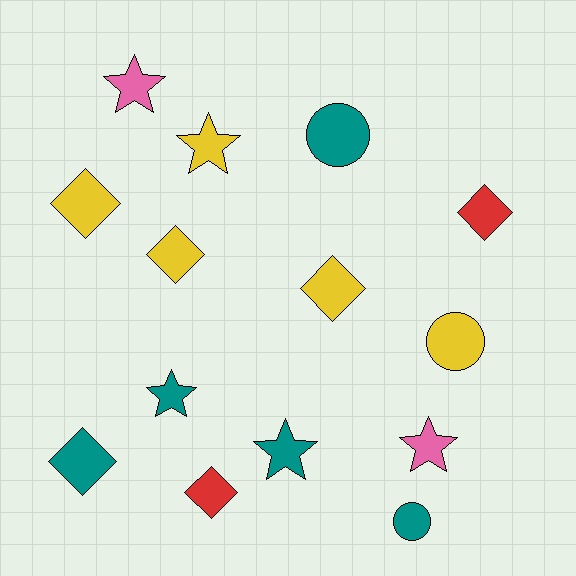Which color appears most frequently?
Teal, with 5 objects.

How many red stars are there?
There are no red stars.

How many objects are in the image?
There are 14 objects.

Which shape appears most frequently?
Diamond, with 6 objects.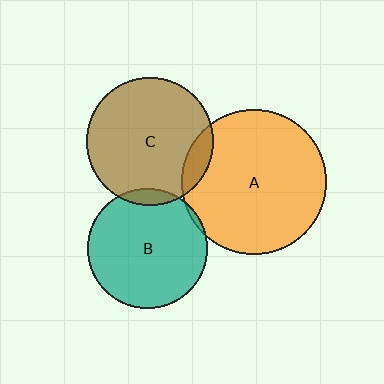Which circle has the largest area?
Circle A (orange).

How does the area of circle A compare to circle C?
Approximately 1.3 times.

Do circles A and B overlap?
Yes.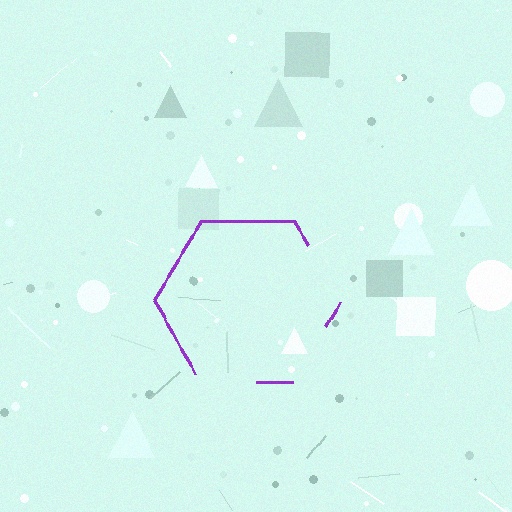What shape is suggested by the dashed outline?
The dashed outline suggests a hexagon.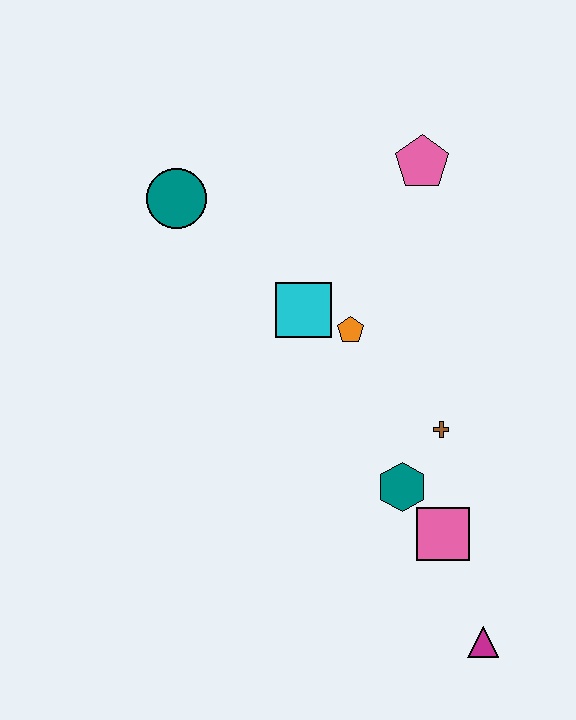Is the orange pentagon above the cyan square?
No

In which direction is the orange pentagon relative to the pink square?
The orange pentagon is above the pink square.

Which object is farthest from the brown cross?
The teal circle is farthest from the brown cross.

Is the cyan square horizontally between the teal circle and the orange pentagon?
Yes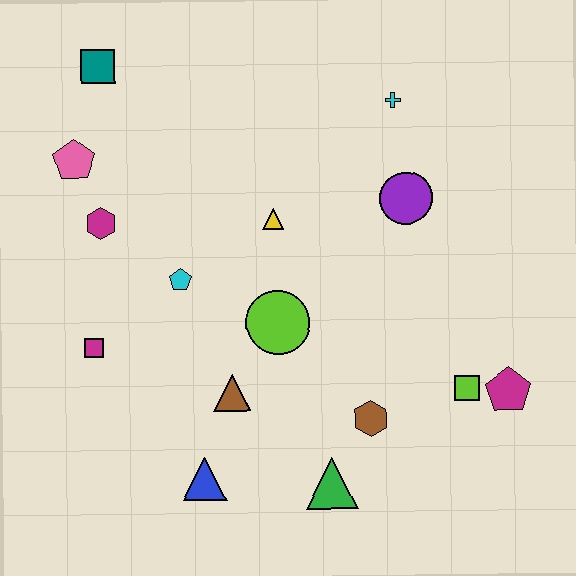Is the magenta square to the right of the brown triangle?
No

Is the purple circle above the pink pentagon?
No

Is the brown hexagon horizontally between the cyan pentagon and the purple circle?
Yes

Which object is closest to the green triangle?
The brown hexagon is closest to the green triangle.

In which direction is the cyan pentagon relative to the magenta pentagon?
The cyan pentagon is to the left of the magenta pentagon.